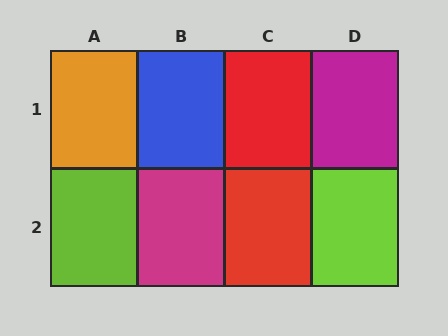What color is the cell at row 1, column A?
Orange.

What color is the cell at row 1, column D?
Magenta.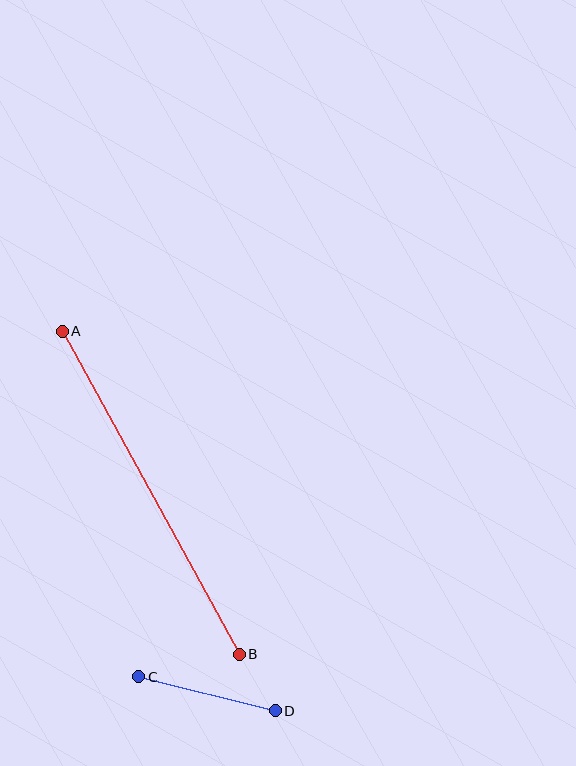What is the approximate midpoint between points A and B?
The midpoint is at approximately (151, 493) pixels.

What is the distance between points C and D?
The distance is approximately 141 pixels.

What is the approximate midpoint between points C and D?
The midpoint is at approximately (207, 694) pixels.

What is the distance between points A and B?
The distance is approximately 368 pixels.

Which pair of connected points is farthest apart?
Points A and B are farthest apart.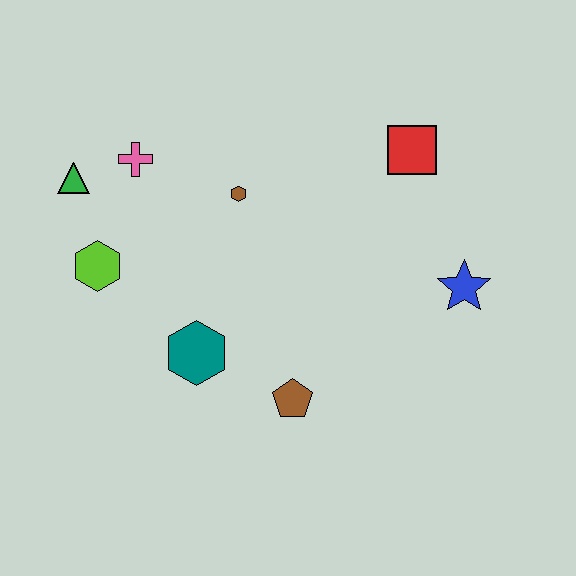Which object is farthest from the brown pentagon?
The green triangle is farthest from the brown pentagon.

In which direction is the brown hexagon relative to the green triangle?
The brown hexagon is to the right of the green triangle.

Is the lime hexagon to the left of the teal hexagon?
Yes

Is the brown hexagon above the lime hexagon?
Yes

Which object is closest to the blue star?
The red square is closest to the blue star.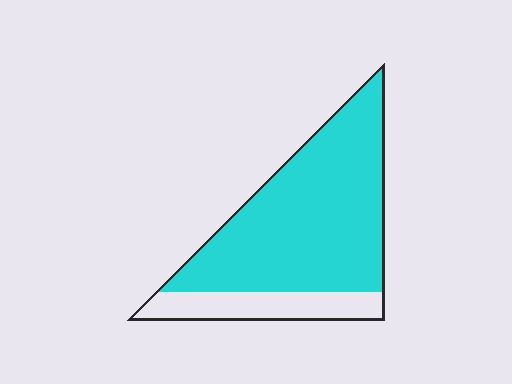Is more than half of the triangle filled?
Yes.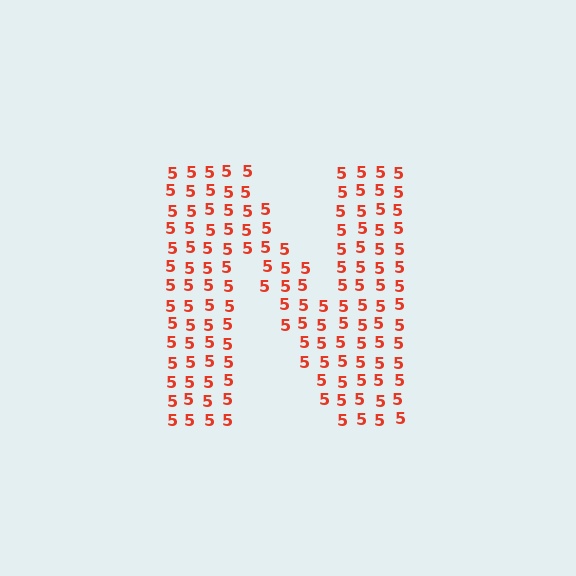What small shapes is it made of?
It is made of small digit 5's.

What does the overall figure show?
The overall figure shows the letter N.